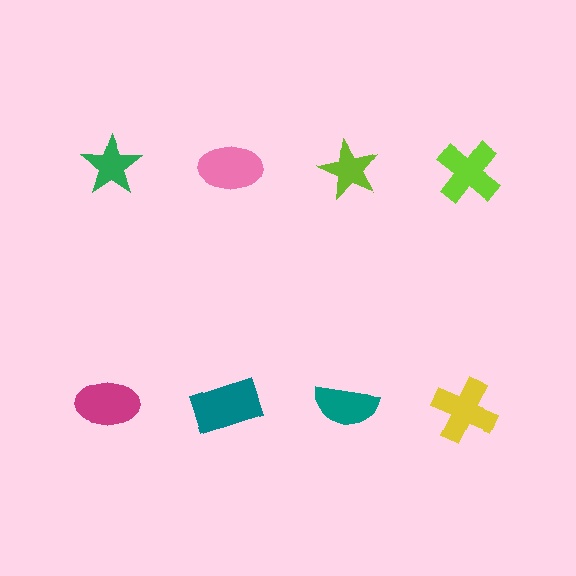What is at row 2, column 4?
A yellow cross.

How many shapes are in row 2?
4 shapes.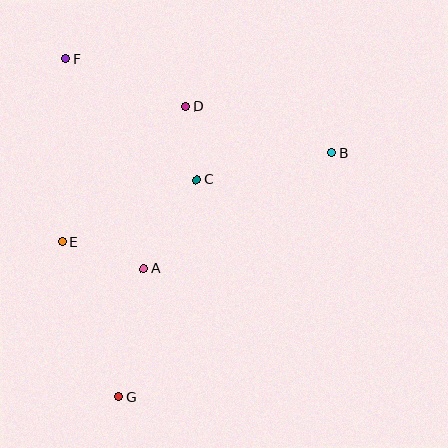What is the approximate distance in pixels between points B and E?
The distance between B and E is approximately 283 pixels.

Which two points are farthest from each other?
Points F and G are farthest from each other.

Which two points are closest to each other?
Points C and D are closest to each other.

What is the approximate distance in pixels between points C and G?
The distance between C and G is approximately 231 pixels.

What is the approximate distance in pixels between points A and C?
The distance between A and C is approximately 104 pixels.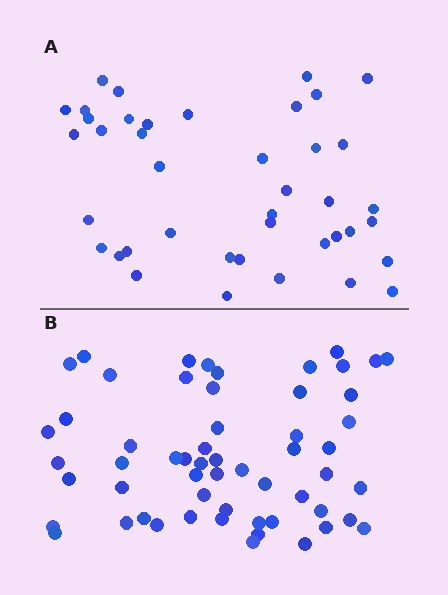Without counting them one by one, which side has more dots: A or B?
Region B (the bottom region) has more dots.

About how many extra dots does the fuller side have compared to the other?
Region B has approximately 15 more dots than region A.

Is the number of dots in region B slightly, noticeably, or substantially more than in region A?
Region B has noticeably more, but not dramatically so. The ratio is roughly 1.4 to 1.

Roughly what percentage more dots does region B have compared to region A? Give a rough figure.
About 40% more.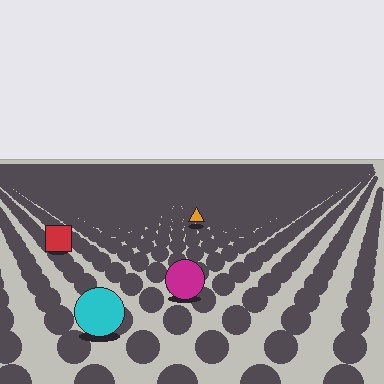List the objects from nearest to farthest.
From nearest to farthest: the cyan circle, the magenta circle, the red square, the orange triangle.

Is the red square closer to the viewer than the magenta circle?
No. The magenta circle is closer — you can tell from the texture gradient: the ground texture is coarser near it.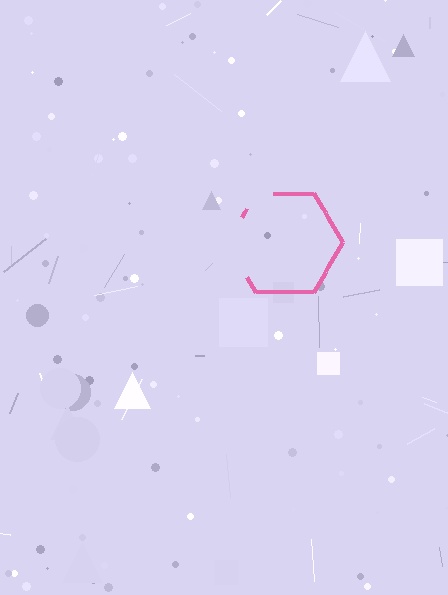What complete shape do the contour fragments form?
The contour fragments form a hexagon.